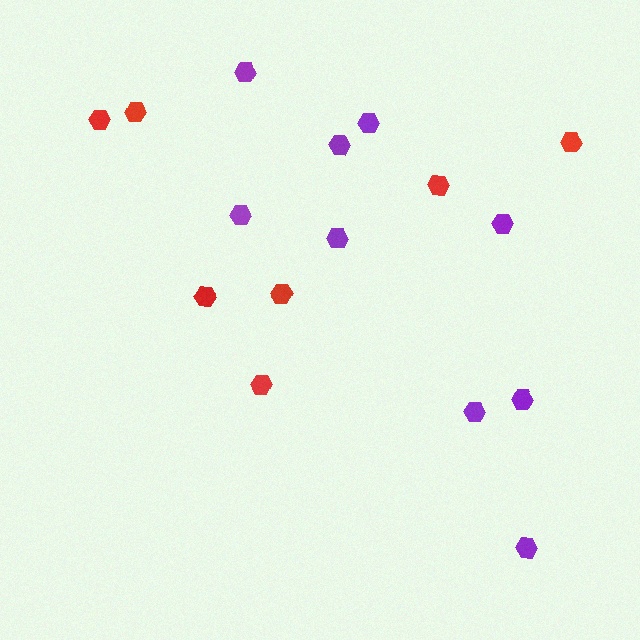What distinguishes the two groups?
There are 2 groups: one group of red hexagons (7) and one group of purple hexagons (9).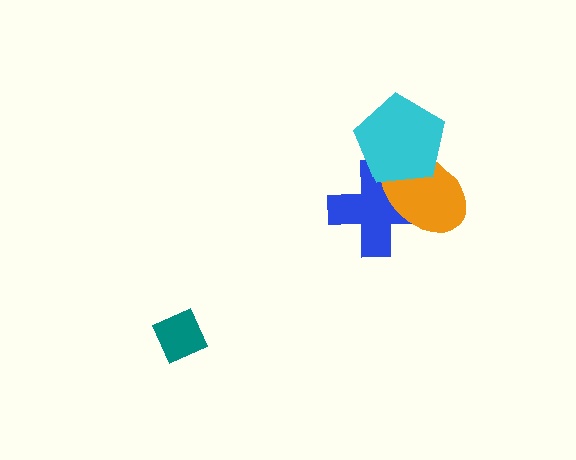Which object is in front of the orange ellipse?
The cyan pentagon is in front of the orange ellipse.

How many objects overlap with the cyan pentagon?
2 objects overlap with the cyan pentagon.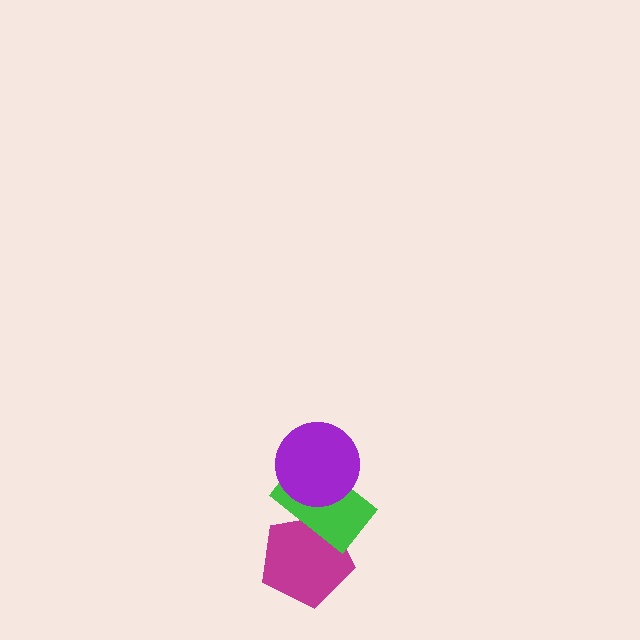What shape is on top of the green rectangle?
The purple circle is on top of the green rectangle.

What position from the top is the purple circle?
The purple circle is 1st from the top.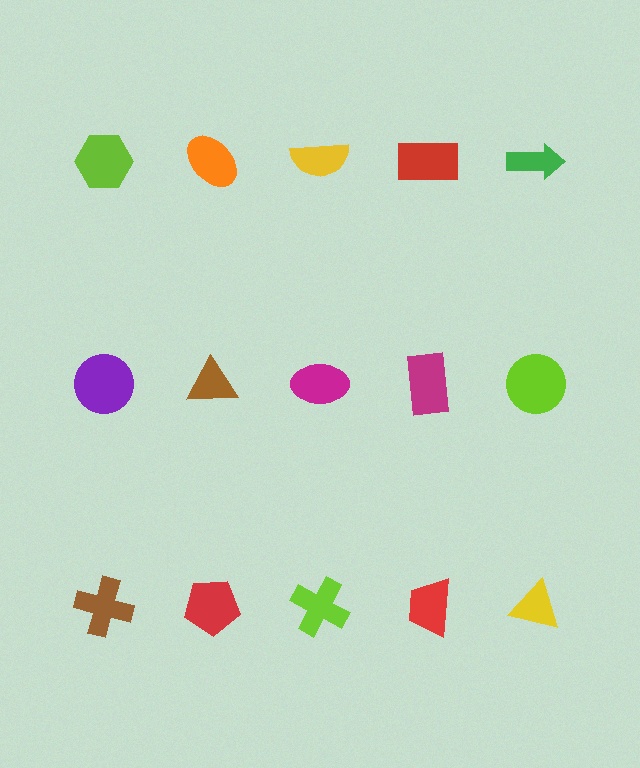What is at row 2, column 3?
A magenta ellipse.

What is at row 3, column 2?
A red pentagon.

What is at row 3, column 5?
A yellow triangle.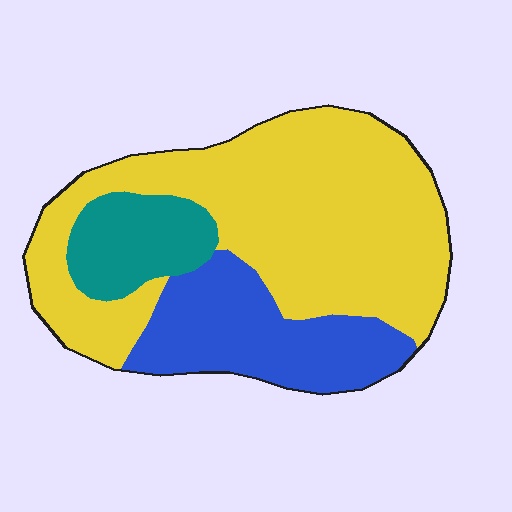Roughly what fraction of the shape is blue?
Blue takes up about one quarter (1/4) of the shape.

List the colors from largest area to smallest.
From largest to smallest: yellow, blue, teal.